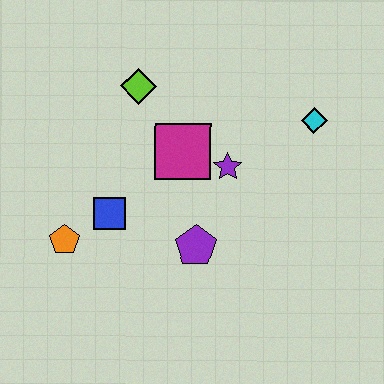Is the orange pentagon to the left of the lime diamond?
Yes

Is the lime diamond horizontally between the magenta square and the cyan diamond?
No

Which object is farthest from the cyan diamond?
The orange pentagon is farthest from the cyan diamond.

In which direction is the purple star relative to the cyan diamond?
The purple star is to the left of the cyan diamond.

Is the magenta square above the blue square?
Yes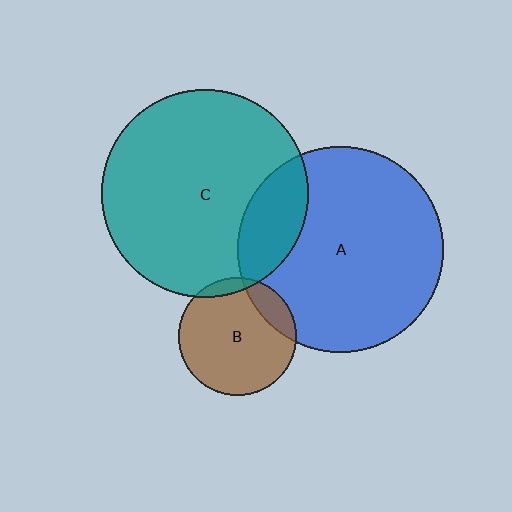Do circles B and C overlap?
Yes.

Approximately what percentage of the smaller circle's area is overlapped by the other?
Approximately 5%.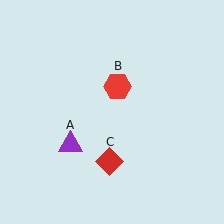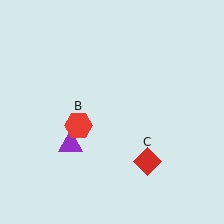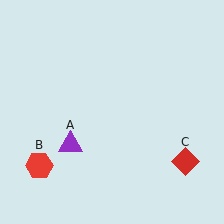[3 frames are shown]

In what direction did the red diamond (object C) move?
The red diamond (object C) moved right.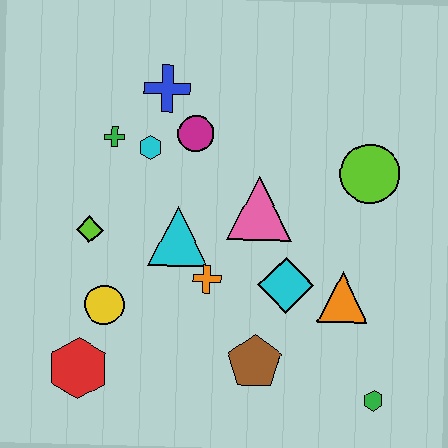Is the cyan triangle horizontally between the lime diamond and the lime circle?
Yes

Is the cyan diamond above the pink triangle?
No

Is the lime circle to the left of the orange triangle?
No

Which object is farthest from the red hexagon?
The lime circle is farthest from the red hexagon.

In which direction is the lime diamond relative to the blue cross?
The lime diamond is below the blue cross.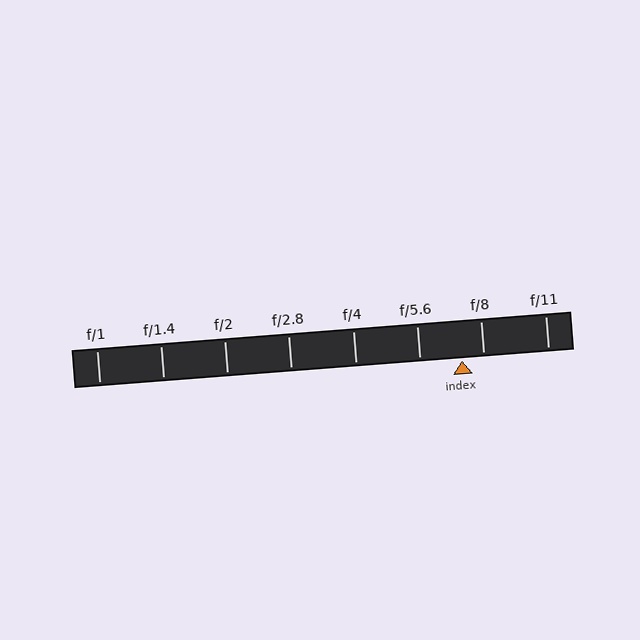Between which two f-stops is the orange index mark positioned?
The index mark is between f/5.6 and f/8.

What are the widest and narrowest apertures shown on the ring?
The widest aperture shown is f/1 and the narrowest is f/11.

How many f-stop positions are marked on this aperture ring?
There are 8 f-stop positions marked.